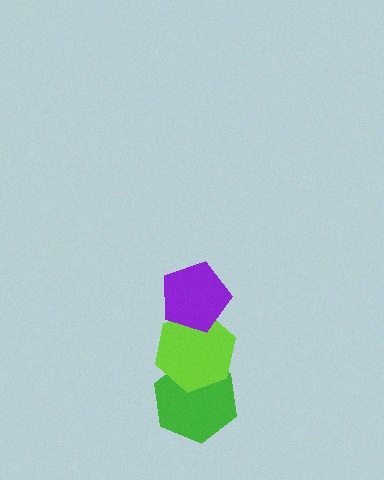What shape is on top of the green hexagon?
The lime hexagon is on top of the green hexagon.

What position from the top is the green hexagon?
The green hexagon is 3rd from the top.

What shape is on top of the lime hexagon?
The purple pentagon is on top of the lime hexagon.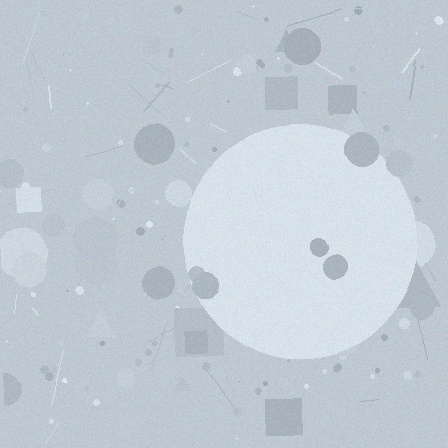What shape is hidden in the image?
A circle is hidden in the image.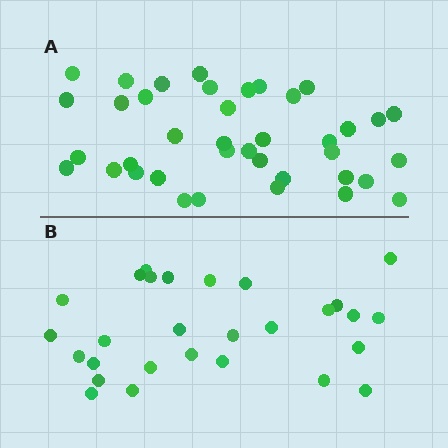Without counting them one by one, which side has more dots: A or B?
Region A (the top region) has more dots.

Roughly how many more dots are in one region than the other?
Region A has roughly 12 or so more dots than region B.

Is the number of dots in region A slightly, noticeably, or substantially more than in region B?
Region A has noticeably more, but not dramatically so. The ratio is roughly 1.4 to 1.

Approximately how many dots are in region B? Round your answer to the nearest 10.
About 30 dots. (The exact count is 28, which rounds to 30.)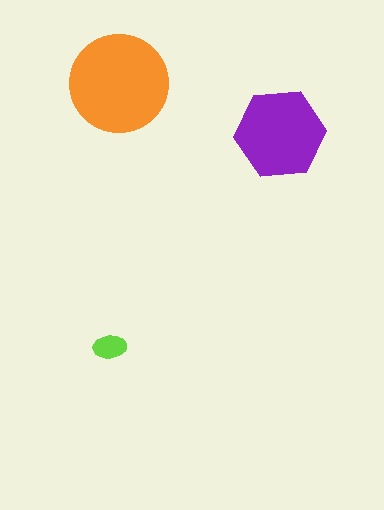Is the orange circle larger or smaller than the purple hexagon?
Larger.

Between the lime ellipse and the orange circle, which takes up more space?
The orange circle.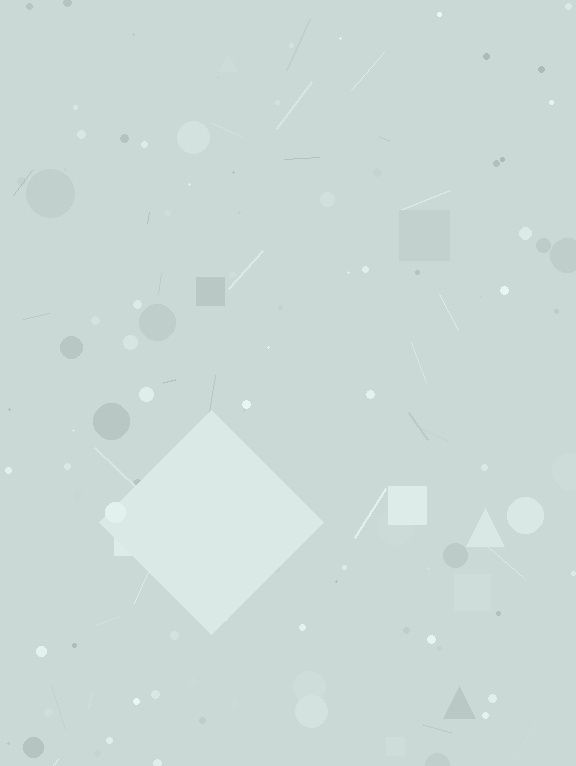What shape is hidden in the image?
A diamond is hidden in the image.